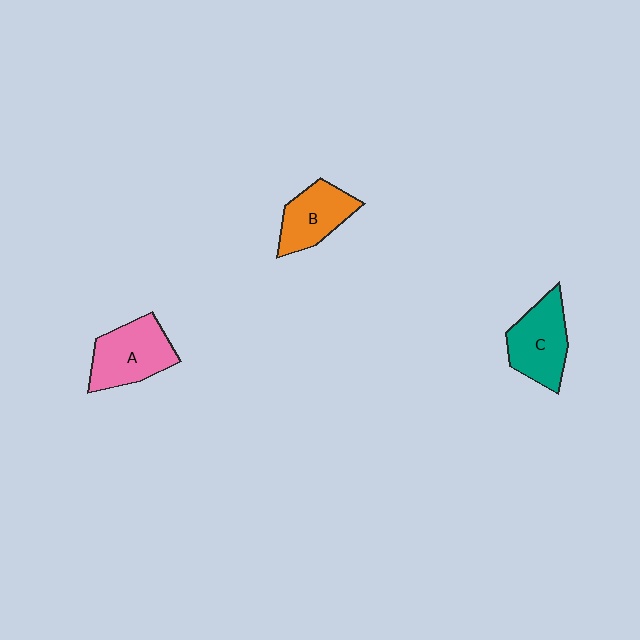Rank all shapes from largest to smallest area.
From largest to smallest: A (pink), C (teal), B (orange).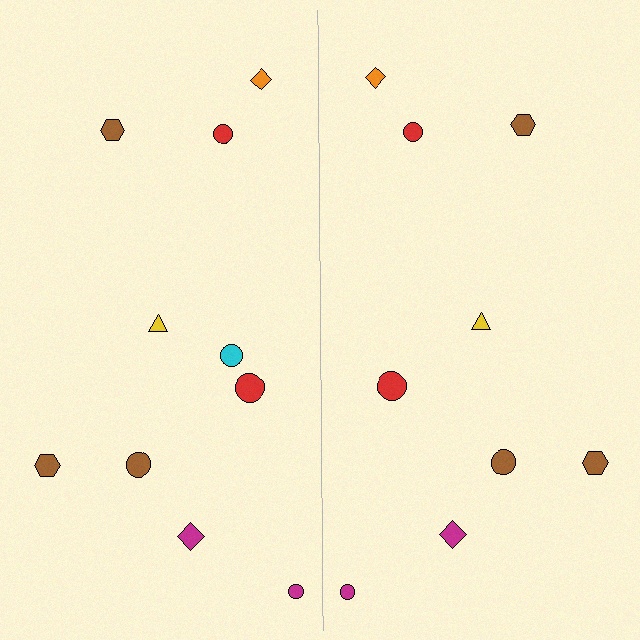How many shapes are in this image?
There are 19 shapes in this image.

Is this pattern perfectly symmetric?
No, the pattern is not perfectly symmetric. A cyan circle is missing from the right side.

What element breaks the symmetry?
A cyan circle is missing from the right side.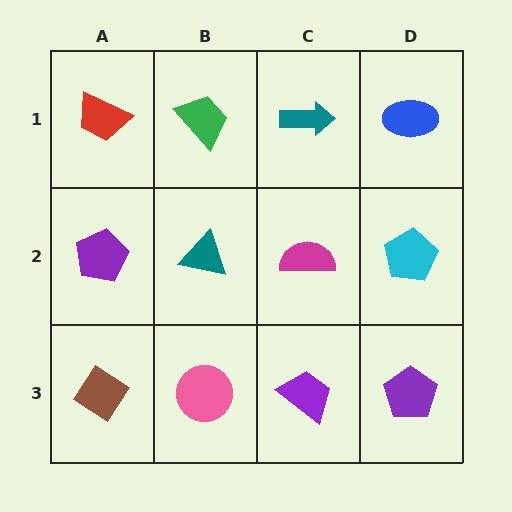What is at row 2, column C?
A magenta semicircle.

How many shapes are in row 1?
4 shapes.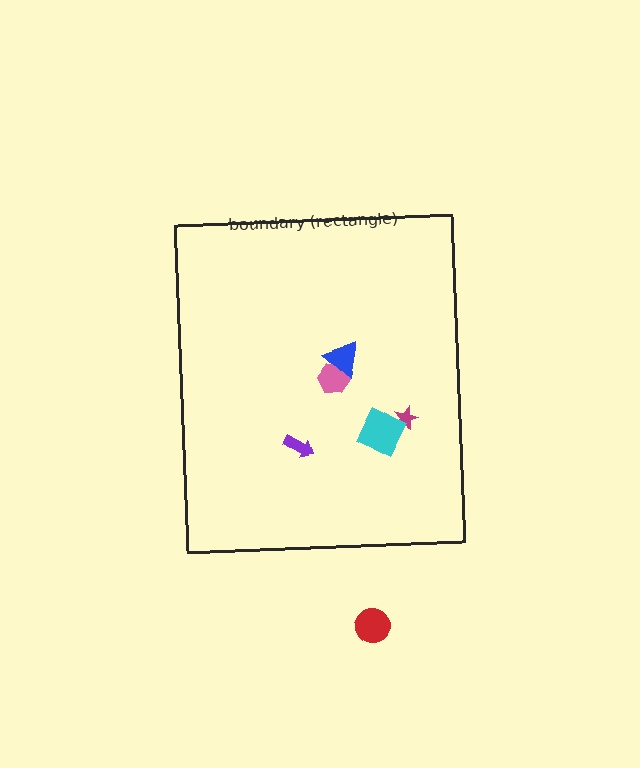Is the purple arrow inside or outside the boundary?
Inside.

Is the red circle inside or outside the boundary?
Outside.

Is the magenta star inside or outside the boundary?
Inside.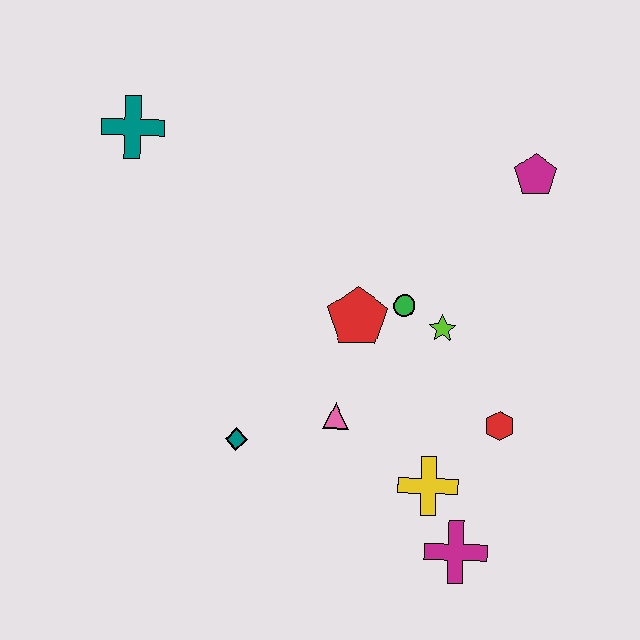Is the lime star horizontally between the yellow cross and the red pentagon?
No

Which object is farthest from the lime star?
The teal cross is farthest from the lime star.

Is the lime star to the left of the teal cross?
No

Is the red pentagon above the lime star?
Yes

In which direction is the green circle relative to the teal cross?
The green circle is to the right of the teal cross.